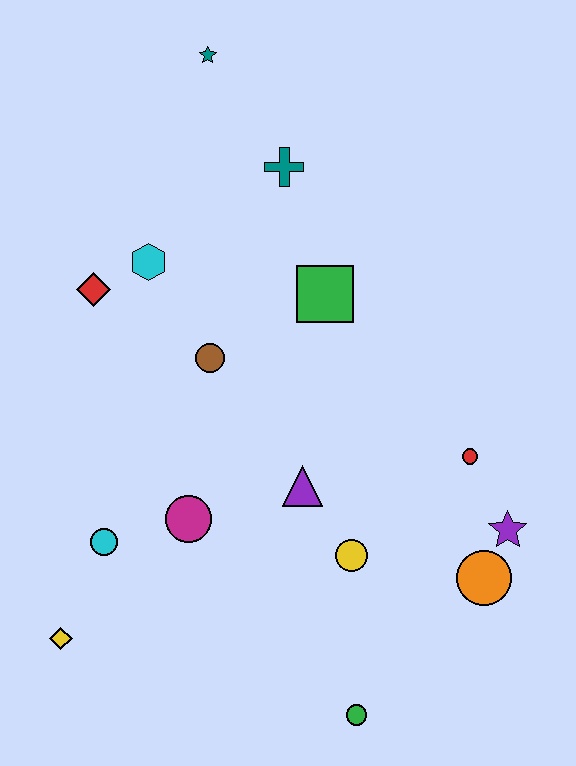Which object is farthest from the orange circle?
The teal star is farthest from the orange circle.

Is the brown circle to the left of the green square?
Yes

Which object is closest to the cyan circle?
The magenta circle is closest to the cyan circle.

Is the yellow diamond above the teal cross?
No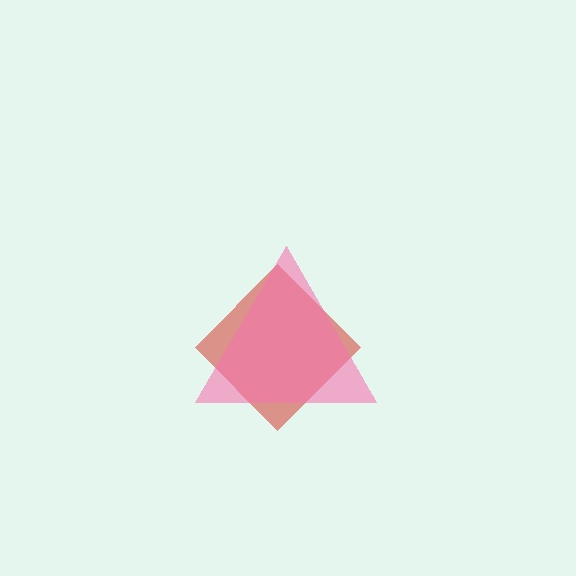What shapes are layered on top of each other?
The layered shapes are: a red diamond, a pink triangle.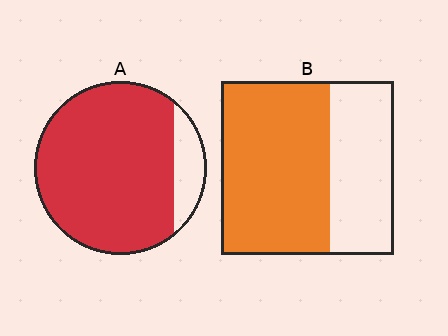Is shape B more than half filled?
Yes.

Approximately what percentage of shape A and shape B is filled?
A is approximately 85% and B is approximately 65%.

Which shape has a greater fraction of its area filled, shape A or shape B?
Shape A.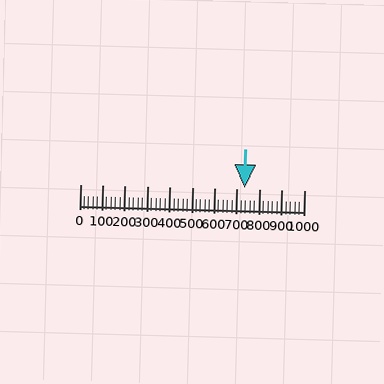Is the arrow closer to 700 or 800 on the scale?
The arrow is closer to 700.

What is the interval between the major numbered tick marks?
The major tick marks are spaced 100 units apart.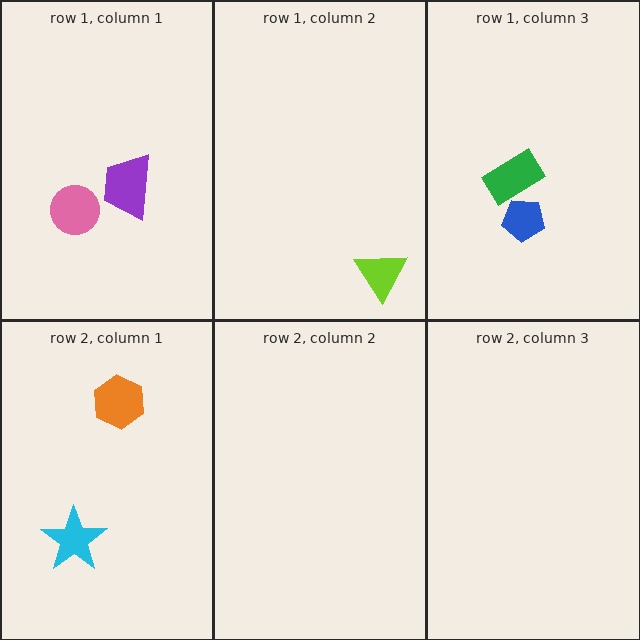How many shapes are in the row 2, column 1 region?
2.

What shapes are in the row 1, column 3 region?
The blue pentagon, the green rectangle.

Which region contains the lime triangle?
The row 1, column 2 region.